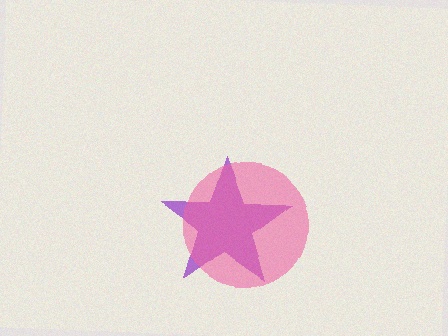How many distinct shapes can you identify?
There are 2 distinct shapes: a purple star, a pink circle.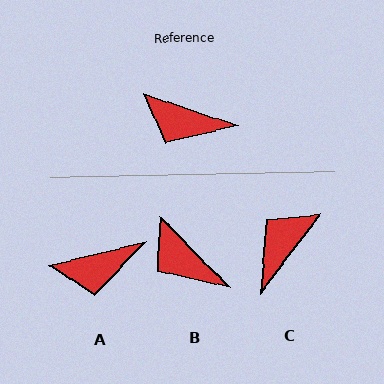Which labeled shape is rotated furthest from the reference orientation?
C, about 108 degrees away.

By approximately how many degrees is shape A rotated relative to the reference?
Approximately 33 degrees counter-clockwise.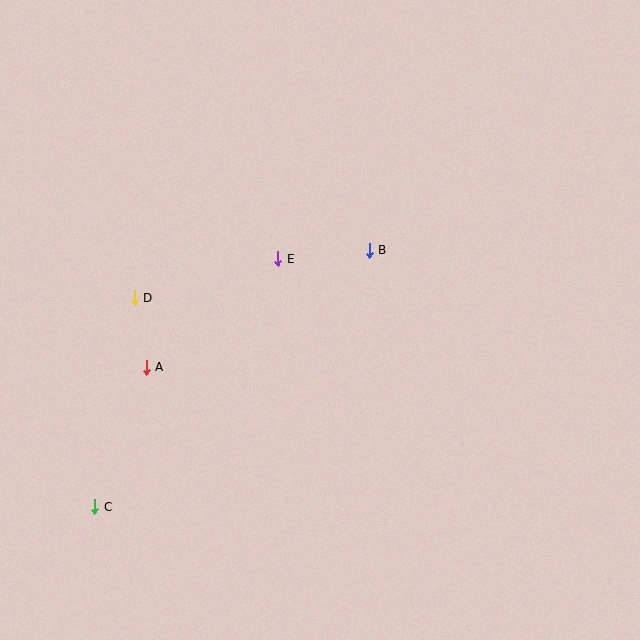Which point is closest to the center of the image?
Point E at (278, 259) is closest to the center.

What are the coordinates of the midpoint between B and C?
The midpoint between B and C is at (232, 379).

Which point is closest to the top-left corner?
Point D is closest to the top-left corner.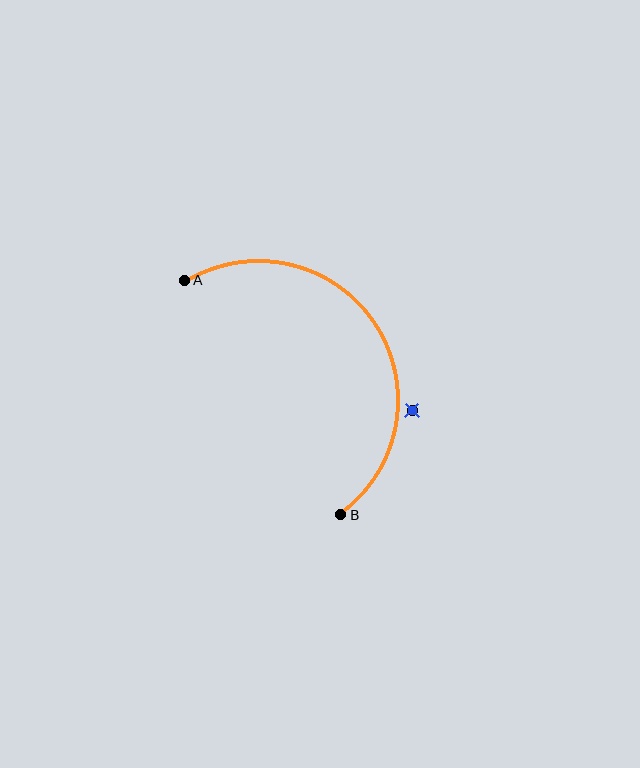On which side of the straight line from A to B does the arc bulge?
The arc bulges above and to the right of the straight line connecting A and B.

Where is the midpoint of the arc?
The arc midpoint is the point on the curve farthest from the straight line joining A and B. It sits above and to the right of that line.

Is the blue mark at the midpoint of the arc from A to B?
No — the blue mark does not lie on the arc at all. It sits slightly outside the curve.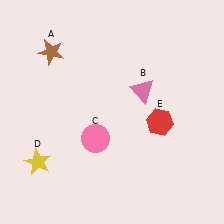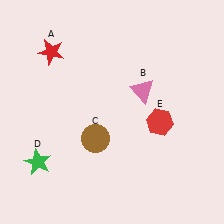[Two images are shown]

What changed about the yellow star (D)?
In Image 1, D is yellow. In Image 2, it changed to green.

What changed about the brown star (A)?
In Image 1, A is brown. In Image 2, it changed to red.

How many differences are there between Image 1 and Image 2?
There are 3 differences between the two images.